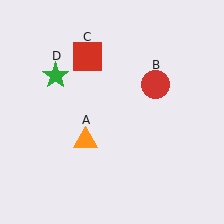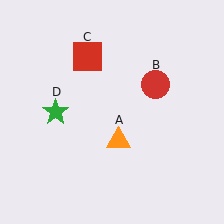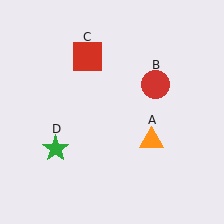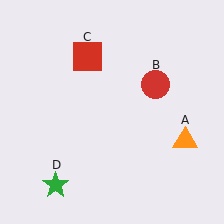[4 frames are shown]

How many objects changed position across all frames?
2 objects changed position: orange triangle (object A), green star (object D).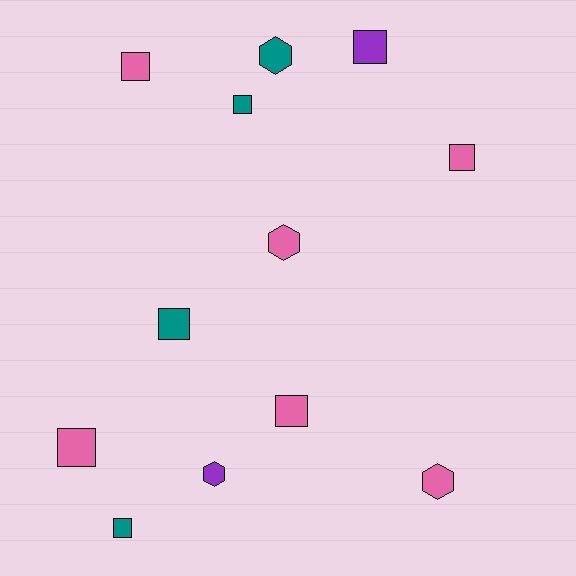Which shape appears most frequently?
Square, with 8 objects.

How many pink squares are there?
There are 4 pink squares.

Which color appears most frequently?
Pink, with 6 objects.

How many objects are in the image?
There are 12 objects.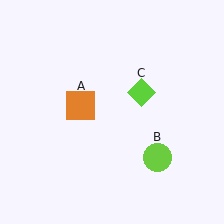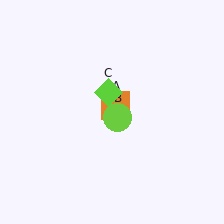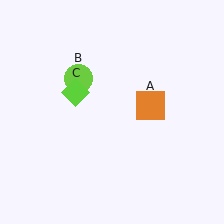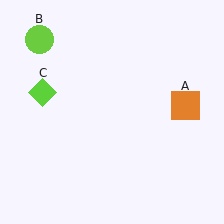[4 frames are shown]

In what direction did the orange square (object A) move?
The orange square (object A) moved right.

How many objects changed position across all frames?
3 objects changed position: orange square (object A), lime circle (object B), lime diamond (object C).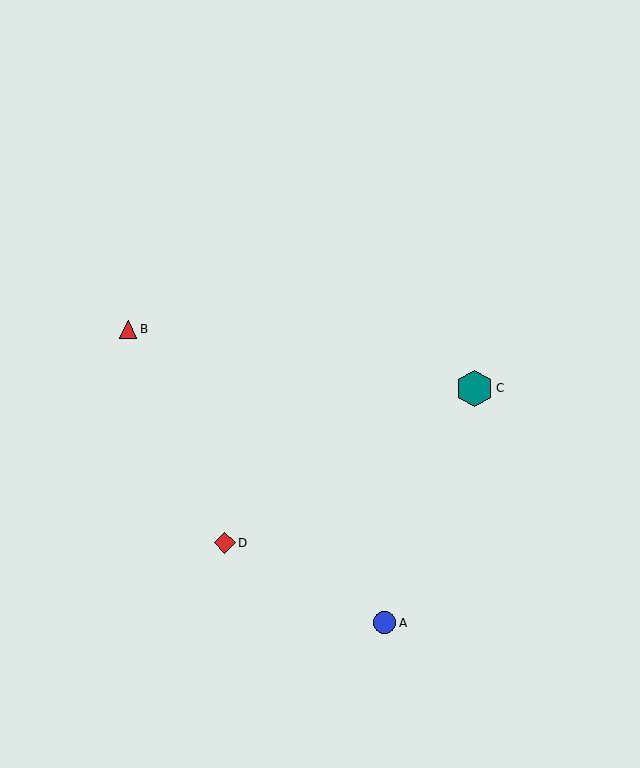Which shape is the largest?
The teal hexagon (labeled C) is the largest.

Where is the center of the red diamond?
The center of the red diamond is at (225, 543).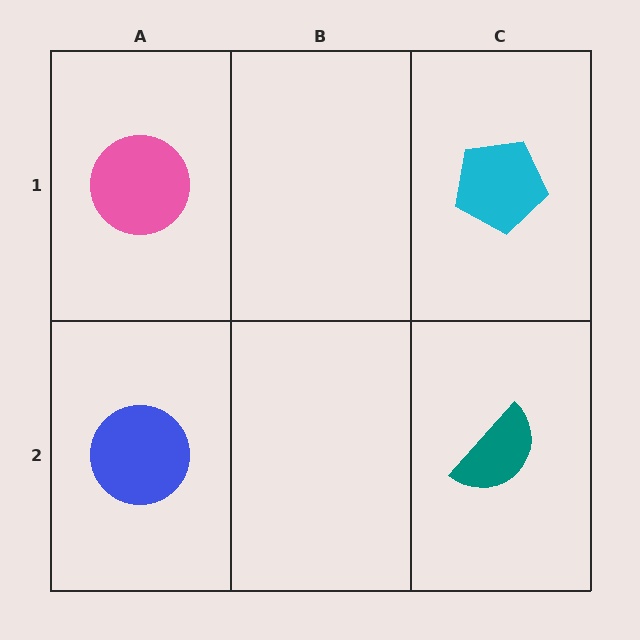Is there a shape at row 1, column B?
No, that cell is empty.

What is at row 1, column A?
A pink circle.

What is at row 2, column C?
A teal semicircle.